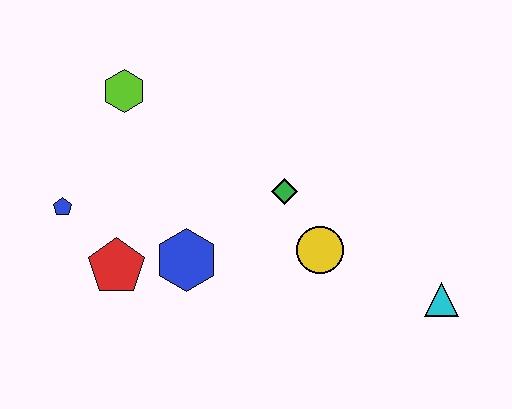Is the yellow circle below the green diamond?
Yes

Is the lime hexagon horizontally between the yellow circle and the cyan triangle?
No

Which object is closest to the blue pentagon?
The red pentagon is closest to the blue pentagon.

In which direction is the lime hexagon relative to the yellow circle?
The lime hexagon is to the left of the yellow circle.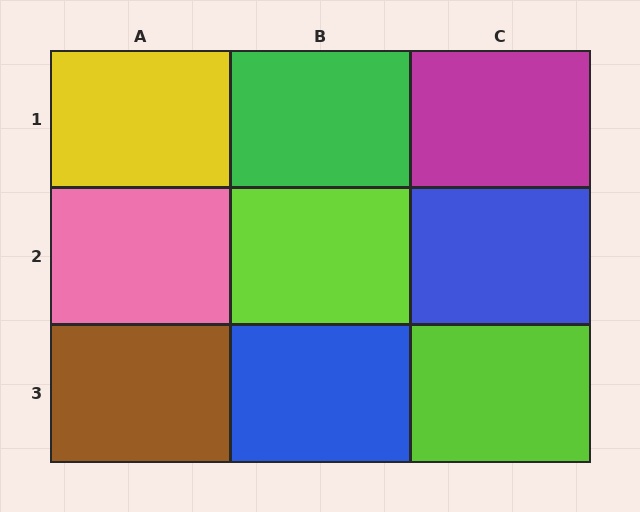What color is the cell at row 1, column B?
Green.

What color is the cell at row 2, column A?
Pink.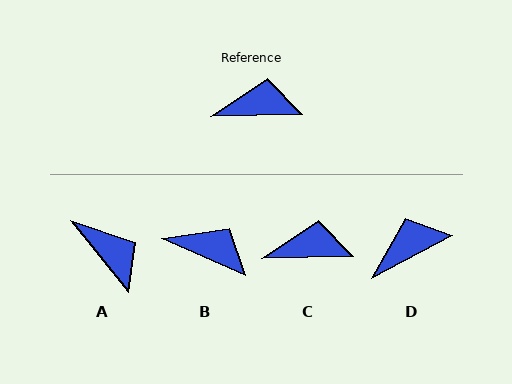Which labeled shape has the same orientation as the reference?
C.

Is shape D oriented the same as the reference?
No, it is off by about 26 degrees.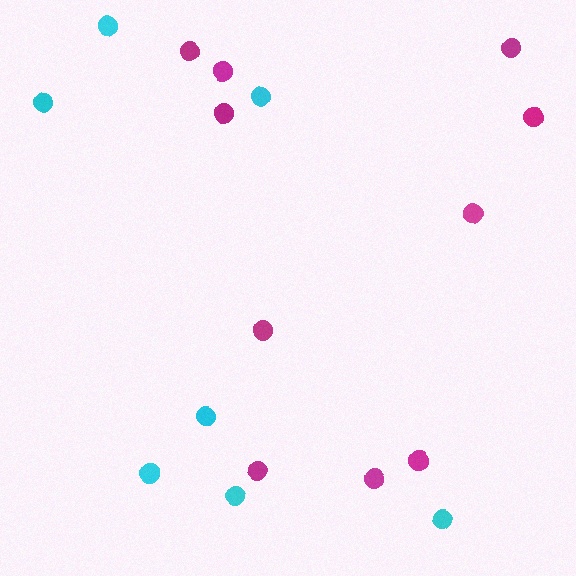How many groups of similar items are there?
There are 2 groups: one group of magenta circles (10) and one group of cyan circles (7).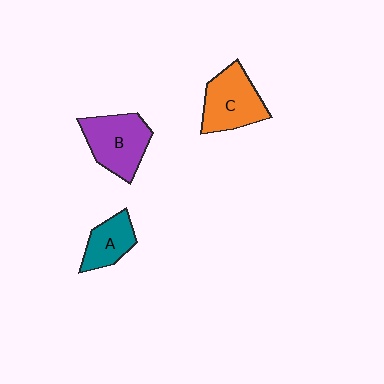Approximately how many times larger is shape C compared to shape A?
Approximately 1.5 times.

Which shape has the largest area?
Shape B (purple).